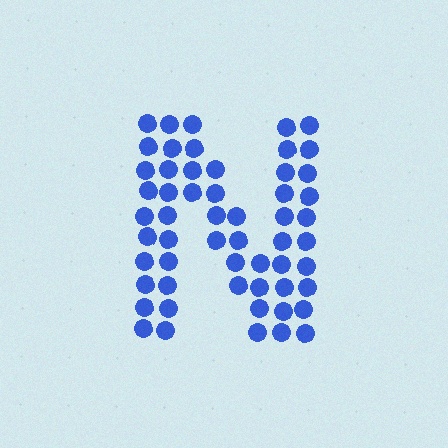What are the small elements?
The small elements are circles.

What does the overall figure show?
The overall figure shows the letter N.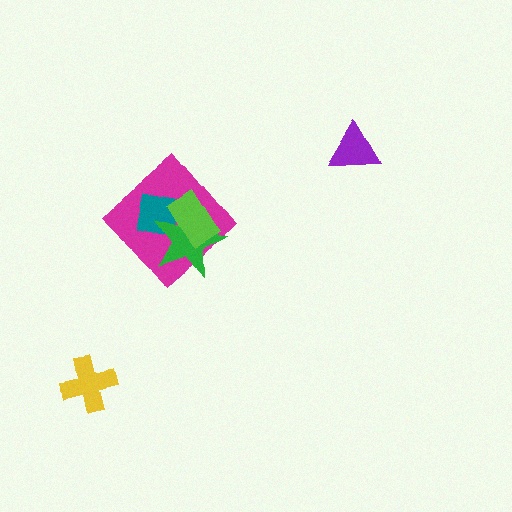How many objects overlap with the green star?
3 objects overlap with the green star.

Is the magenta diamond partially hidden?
Yes, it is partially covered by another shape.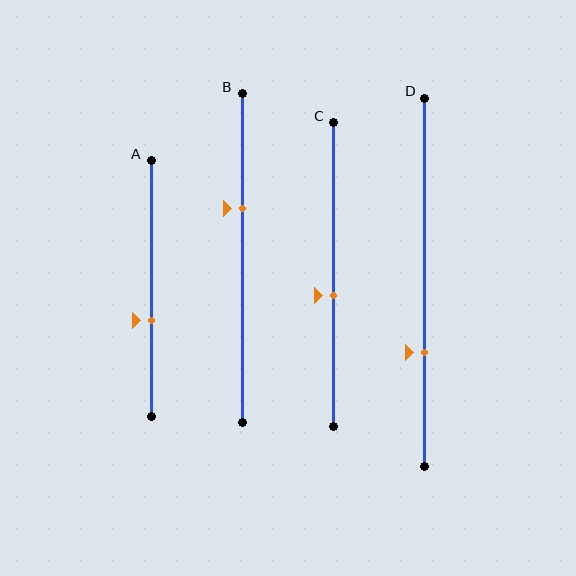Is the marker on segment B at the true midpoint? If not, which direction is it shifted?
No, the marker on segment B is shifted upward by about 15% of the segment length.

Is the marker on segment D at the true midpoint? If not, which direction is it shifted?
No, the marker on segment D is shifted downward by about 19% of the segment length.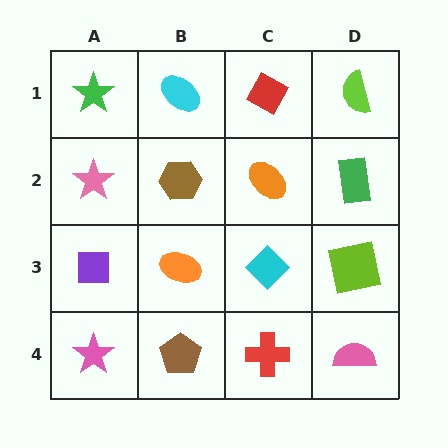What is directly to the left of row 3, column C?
An orange ellipse.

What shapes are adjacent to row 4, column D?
A lime square (row 3, column D), a red cross (row 4, column C).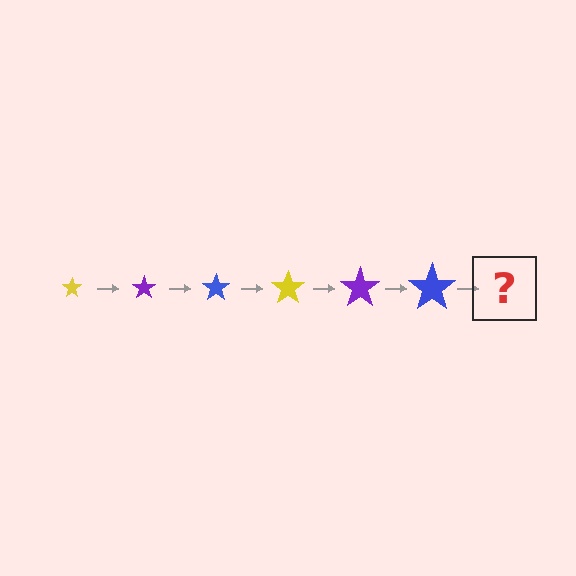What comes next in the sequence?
The next element should be a yellow star, larger than the previous one.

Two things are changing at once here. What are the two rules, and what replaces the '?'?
The two rules are that the star grows larger each step and the color cycles through yellow, purple, and blue. The '?' should be a yellow star, larger than the previous one.